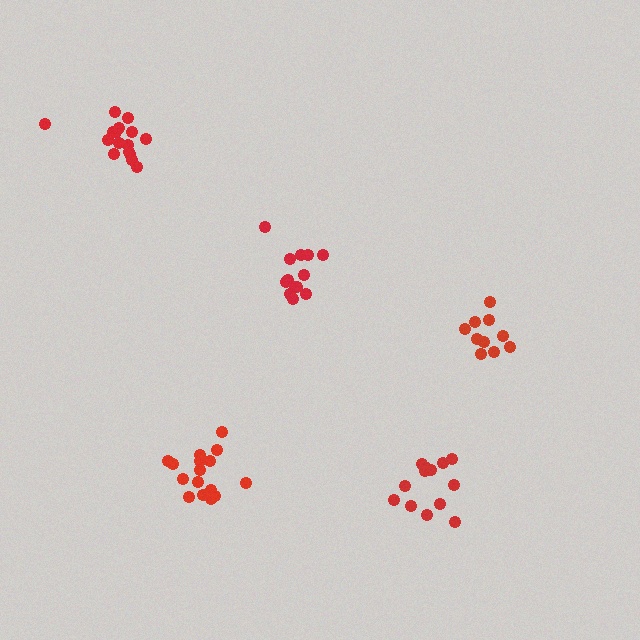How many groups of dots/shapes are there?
There are 5 groups.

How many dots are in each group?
Group 1: 10 dots, Group 2: 16 dots, Group 3: 16 dots, Group 4: 13 dots, Group 5: 13 dots (68 total).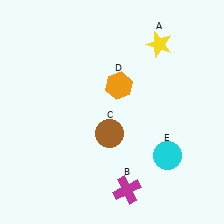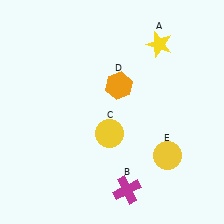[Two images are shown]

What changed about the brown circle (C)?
In Image 1, C is brown. In Image 2, it changed to yellow.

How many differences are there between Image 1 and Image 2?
There are 2 differences between the two images.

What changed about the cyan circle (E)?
In Image 1, E is cyan. In Image 2, it changed to yellow.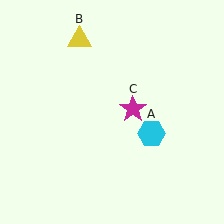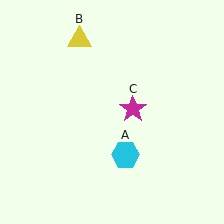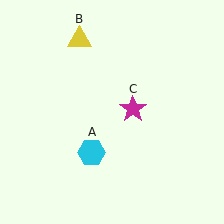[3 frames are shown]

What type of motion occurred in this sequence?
The cyan hexagon (object A) rotated clockwise around the center of the scene.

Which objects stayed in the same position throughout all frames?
Yellow triangle (object B) and magenta star (object C) remained stationary.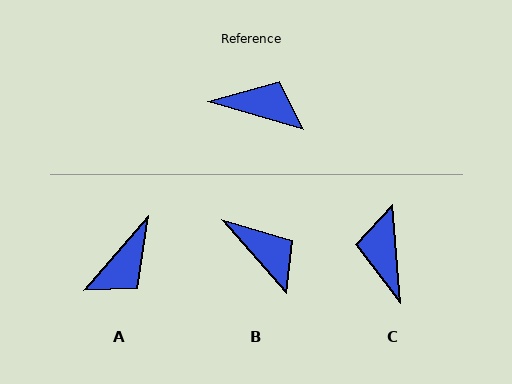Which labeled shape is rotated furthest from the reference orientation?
A, about 114 degrees away.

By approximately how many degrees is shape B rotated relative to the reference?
Approximately 32 degrees clockwise.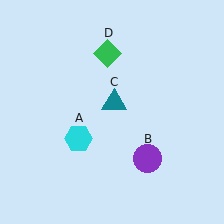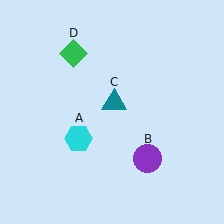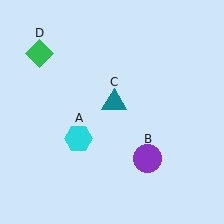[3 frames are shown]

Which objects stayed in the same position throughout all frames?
Cyan hexagon (object A) and purple circle (object B) and teal triangle (object C) remained stationary.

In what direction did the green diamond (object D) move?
The green diamond (object D) moved left.